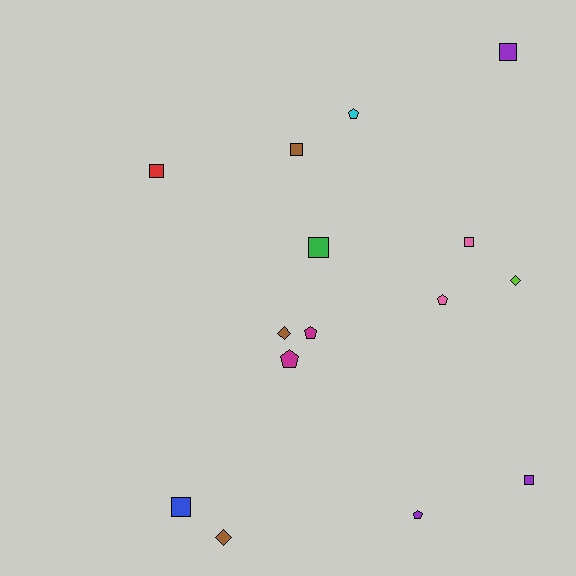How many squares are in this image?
There are 7 squares.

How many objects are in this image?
There are 15 objects.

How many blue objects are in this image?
There is 1 blue object.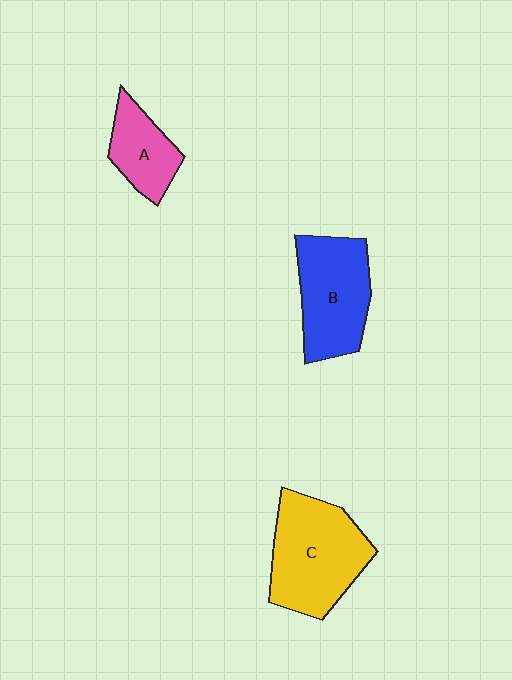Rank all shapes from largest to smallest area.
From largest to smallest: C (yellow), B (blue), A (pink).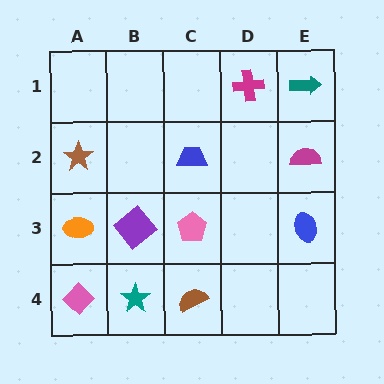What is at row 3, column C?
A pink pentagon.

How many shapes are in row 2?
3 shapes.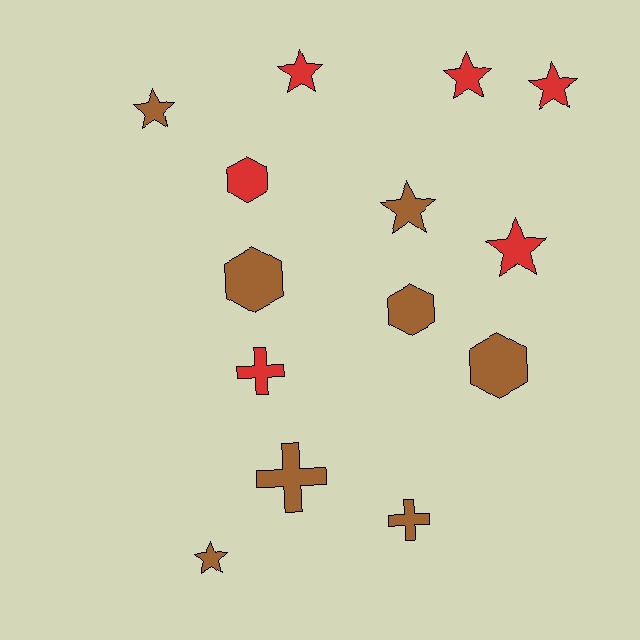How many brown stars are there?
There are 3 brown stars.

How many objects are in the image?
There are 14 objects.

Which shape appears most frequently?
Star, with 7 objects.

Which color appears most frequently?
Brown, with 8 objects.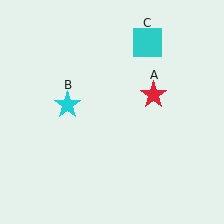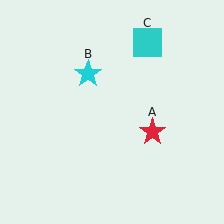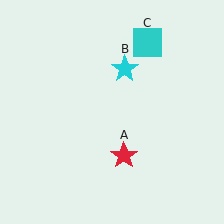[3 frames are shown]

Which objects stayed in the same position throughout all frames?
Cyan square (object C) remained stationary.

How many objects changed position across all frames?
2 objects changed position: red star (object A), cyan star (object B).